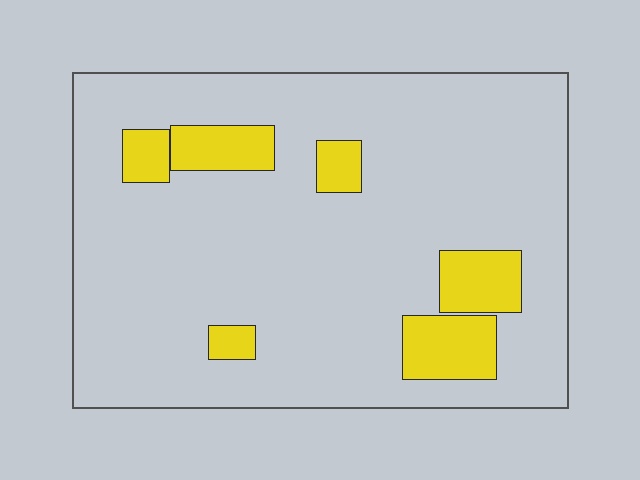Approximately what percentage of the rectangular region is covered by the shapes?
Approximately 15%.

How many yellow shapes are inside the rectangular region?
6.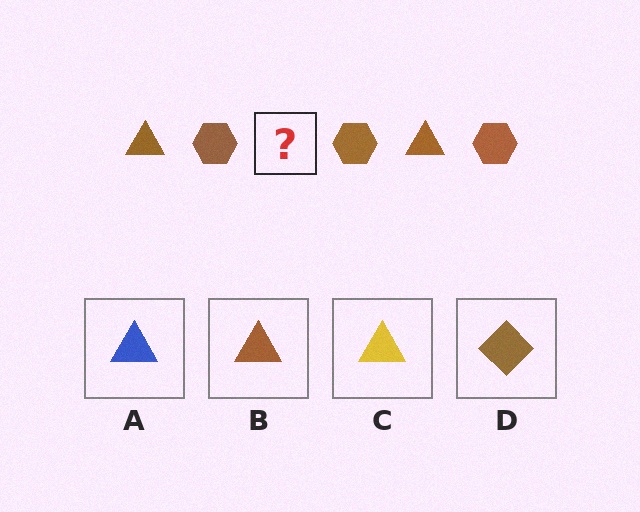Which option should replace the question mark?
Option B.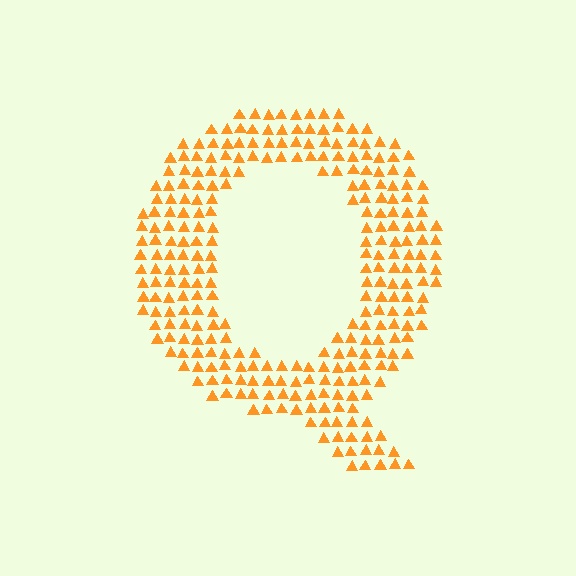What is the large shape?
The large shape is the letter Q.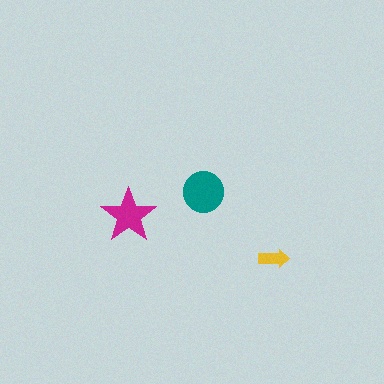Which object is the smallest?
The yellow arrow.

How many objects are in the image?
There are 3 objects in the image.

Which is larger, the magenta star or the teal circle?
The teal circle.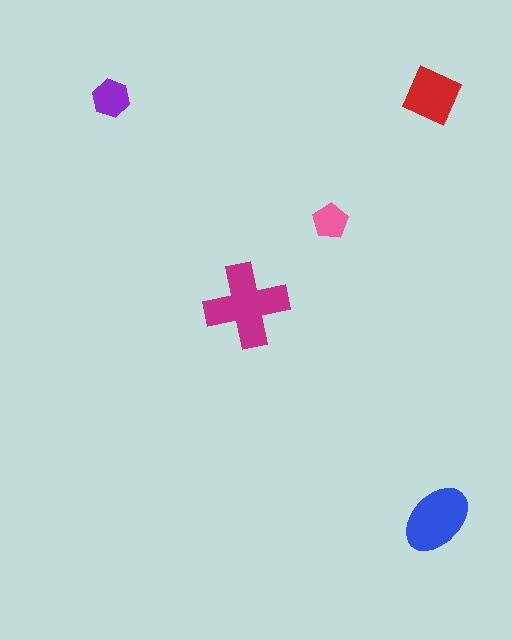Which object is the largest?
The magenta cross.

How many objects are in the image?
There are 5 objects in the image.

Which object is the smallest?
The pink pentagon.